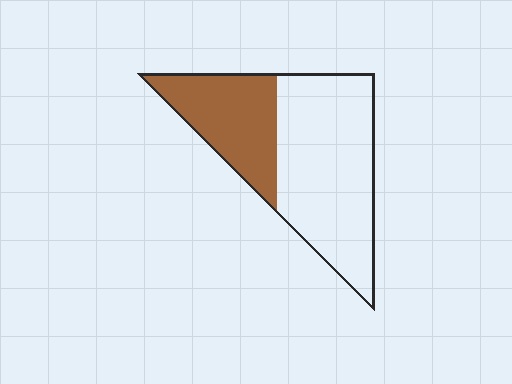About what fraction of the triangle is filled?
About one third (1/3).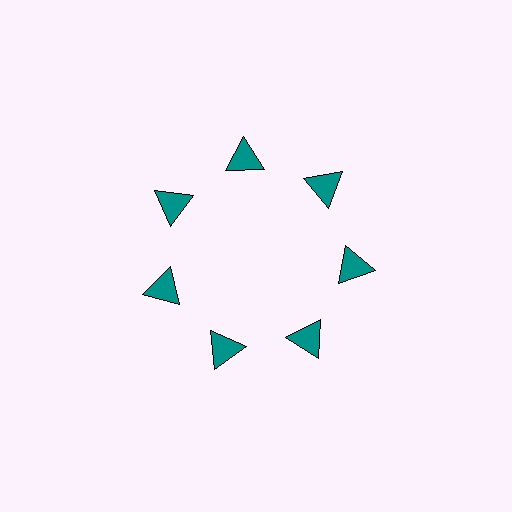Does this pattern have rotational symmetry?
Yes, this pattern has 7-fold rotational symmetry. It looks the same after rotating 51 degrees around the center.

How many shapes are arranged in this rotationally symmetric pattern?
There are 7 shapes, arranged in 7 groups of 1.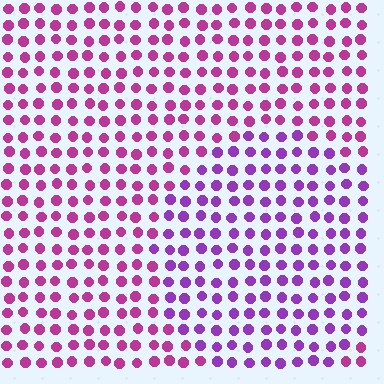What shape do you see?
I see a circle.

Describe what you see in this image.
The image is filled with small magenta elements in a uniform arrangement. A circle-shaped region is visible where the elements are tinted to a slightly different hue, forming a subtle color boundary.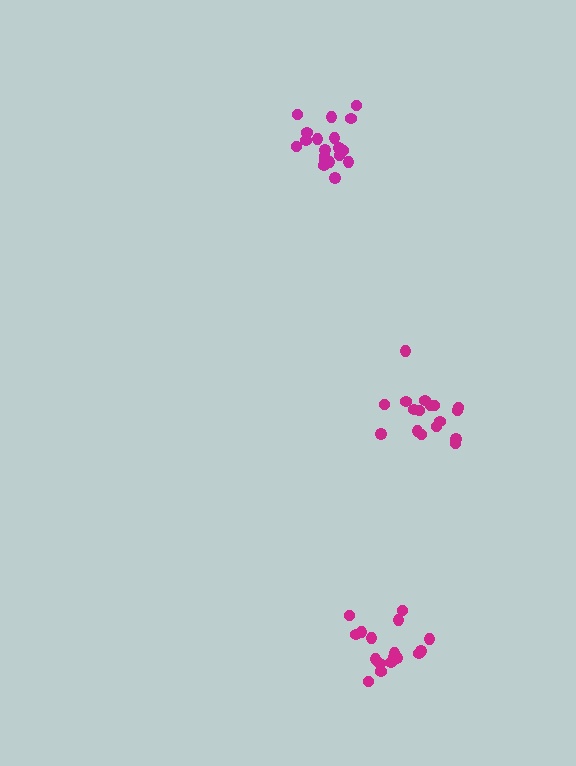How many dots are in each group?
Group 1: 17 dots, Group 2: 19 dots, Group 3: 17 dots (53 total).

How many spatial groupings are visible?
There are 3 spatial groupings.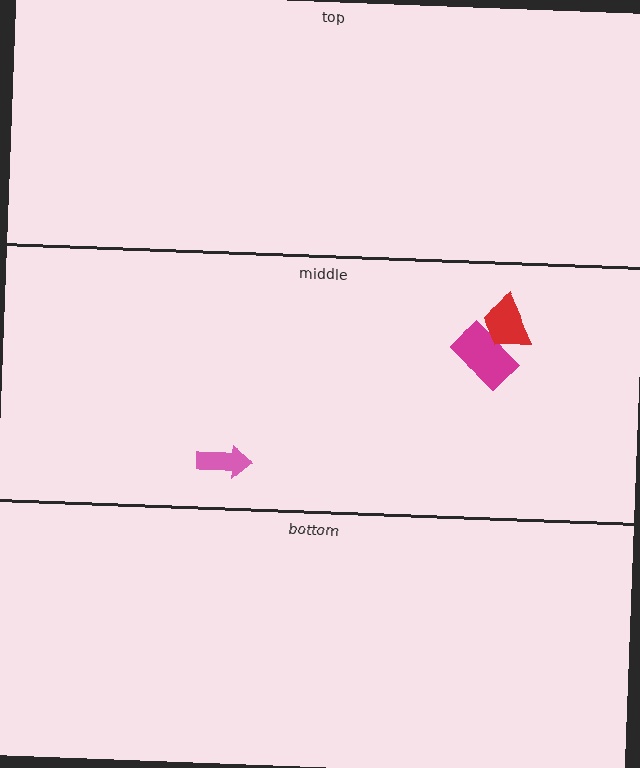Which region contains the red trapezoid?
The middle region.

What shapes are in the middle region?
The magenta rectangle, the red trapezoid, the pink arrow.